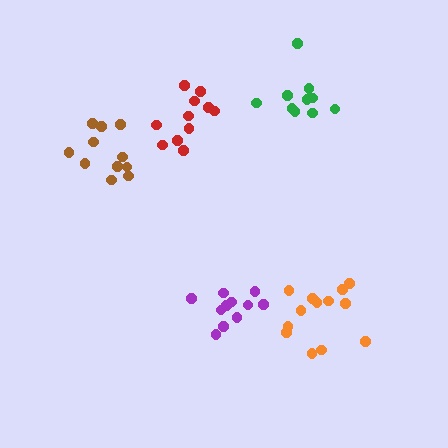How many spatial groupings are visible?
There are 5 spatial groupings.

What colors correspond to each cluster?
The clusters are colored: green, brown, purple, red, orange.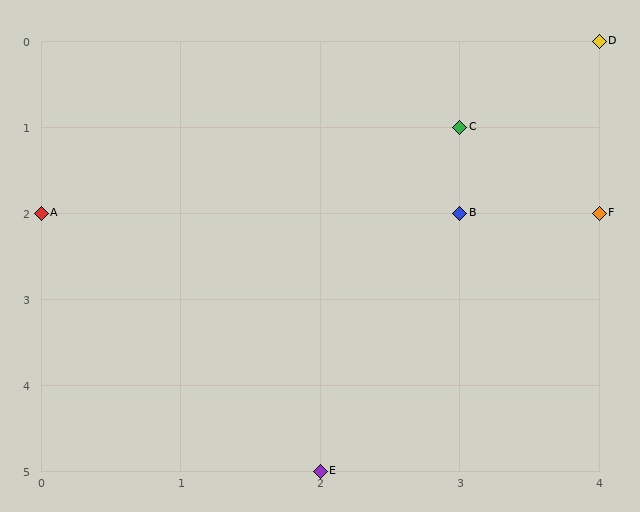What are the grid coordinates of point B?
Point B is at grid coordinates (3, 2).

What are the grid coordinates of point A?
Point A is at grid coordinates (0, 2).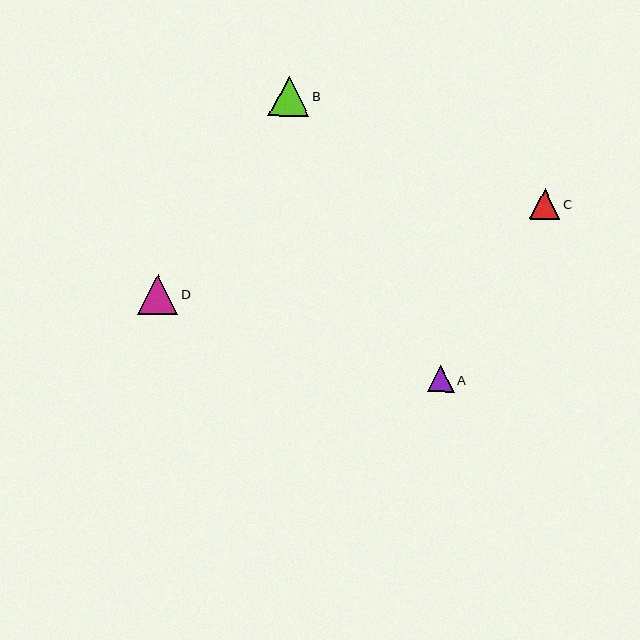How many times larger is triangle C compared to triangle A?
Triangle C is approximately 1.2 times the size of triangle A.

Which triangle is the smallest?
Triangle A is the smallest with a size of approximately 26 pixels.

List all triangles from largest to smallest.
From largest to smallest: B, D, C, A.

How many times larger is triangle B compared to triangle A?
Triangle B is approximately 1.5 times the size of triangle A.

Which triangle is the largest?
Triangle B is the largest with a size of approximately 41 pixels.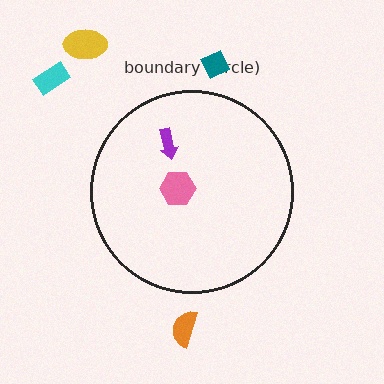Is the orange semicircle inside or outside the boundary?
Outside.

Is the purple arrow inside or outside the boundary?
Inside.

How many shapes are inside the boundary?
2 inside, 4 outside.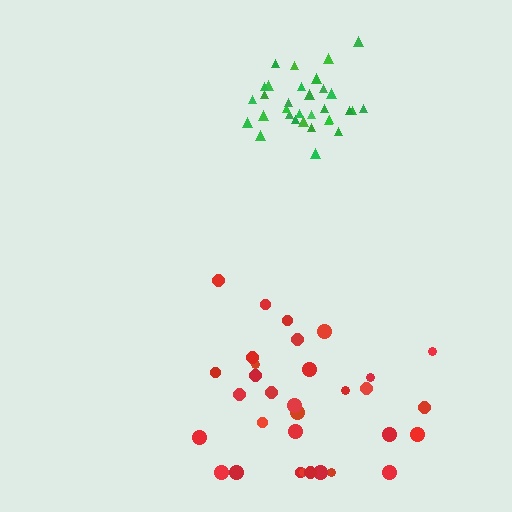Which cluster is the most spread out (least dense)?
Red.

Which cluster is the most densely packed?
Green.